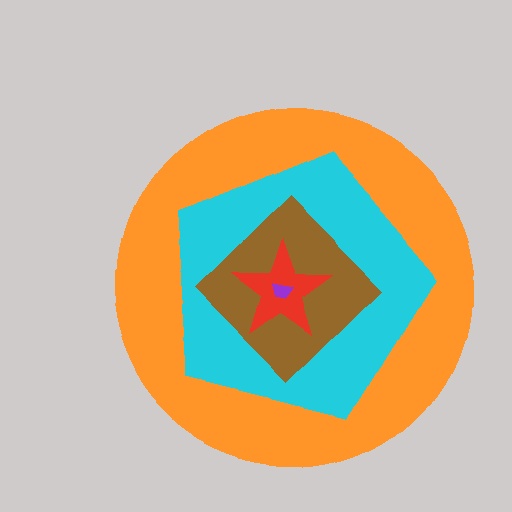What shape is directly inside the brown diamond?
The red star.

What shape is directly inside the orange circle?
The cyan pentagon.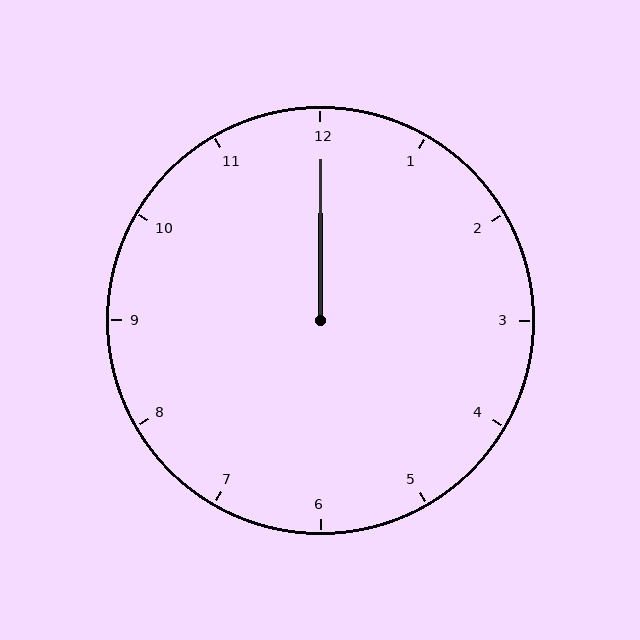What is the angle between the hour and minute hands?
Approximately 0 degrees.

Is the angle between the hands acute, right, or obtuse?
It is acute.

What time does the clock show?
12:00.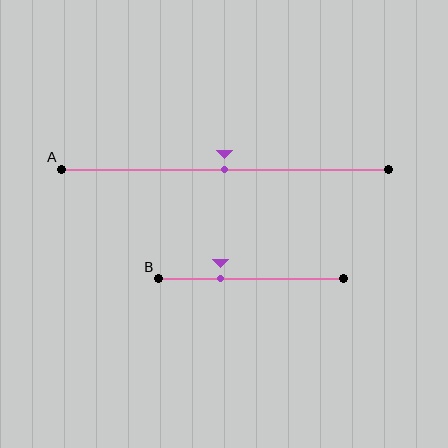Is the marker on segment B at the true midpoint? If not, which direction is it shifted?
No, the marker on segment B is shifted to the left by about 16% of the segment length.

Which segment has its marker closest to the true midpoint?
Segment A has its marker closest to the true midpoint.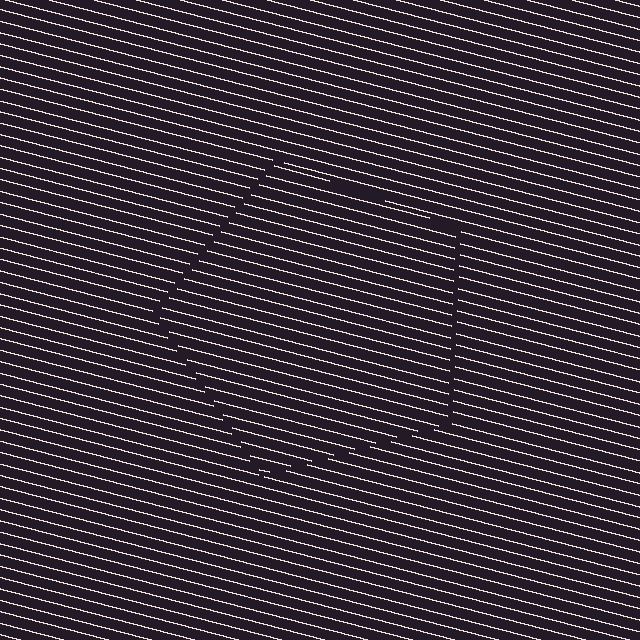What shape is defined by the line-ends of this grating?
An illusory pentagon. The interior of the shape contains the same grating, shifted by half a period — the contour is defined by the phase discontinuity where line-ends from the inner and outer gratings abut.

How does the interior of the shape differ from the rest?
The interior of the shape contains the same grating, shifted by half a period — the contour is defined by the phase discontinuity where line-ends from the inner and outer gratings abut.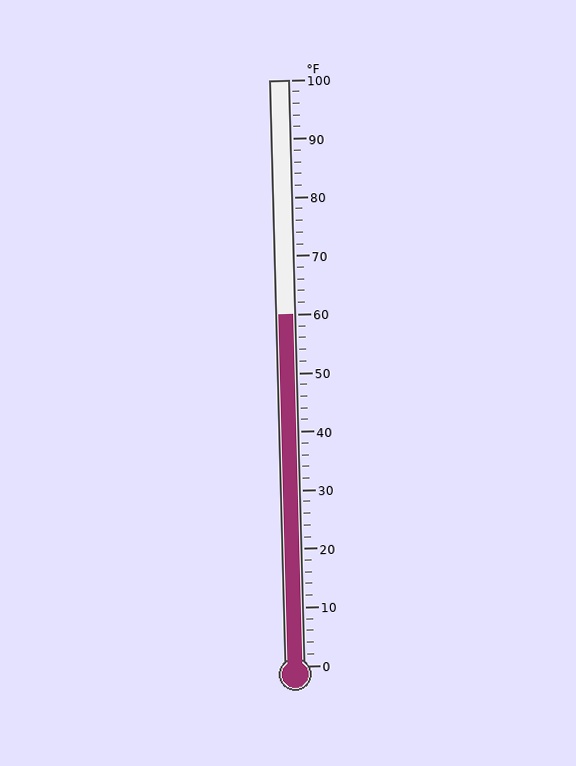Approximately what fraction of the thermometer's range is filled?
The thermometer is filled to approximately 60% of its range.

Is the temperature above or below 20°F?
The temperature is above 20°F.